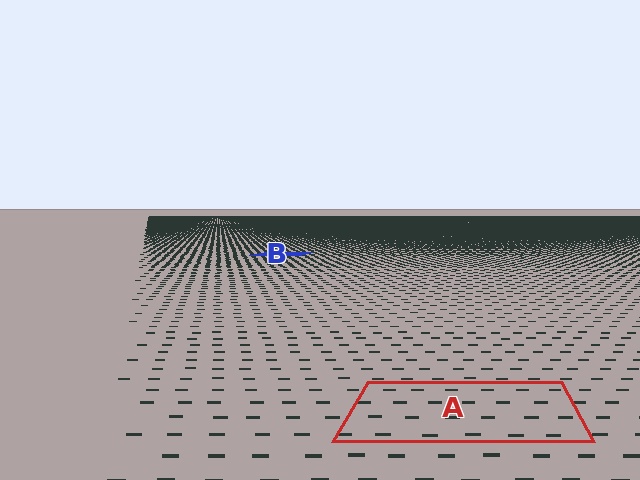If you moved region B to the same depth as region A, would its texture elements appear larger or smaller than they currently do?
They would appear larger. At a closer depth, the same texture elements are projected at a bigger on-screen size.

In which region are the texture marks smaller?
The texture marks are smaller in region B, because it is farther away.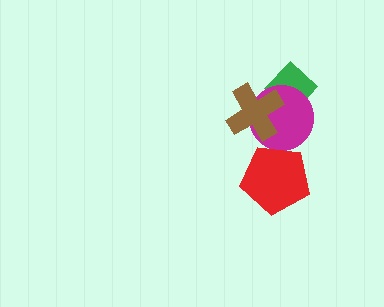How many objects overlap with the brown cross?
2 objects overlap with the brown cross.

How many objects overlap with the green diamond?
2 objects overlap with the green diamond.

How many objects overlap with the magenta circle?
3 objects overlap with the magenta circle.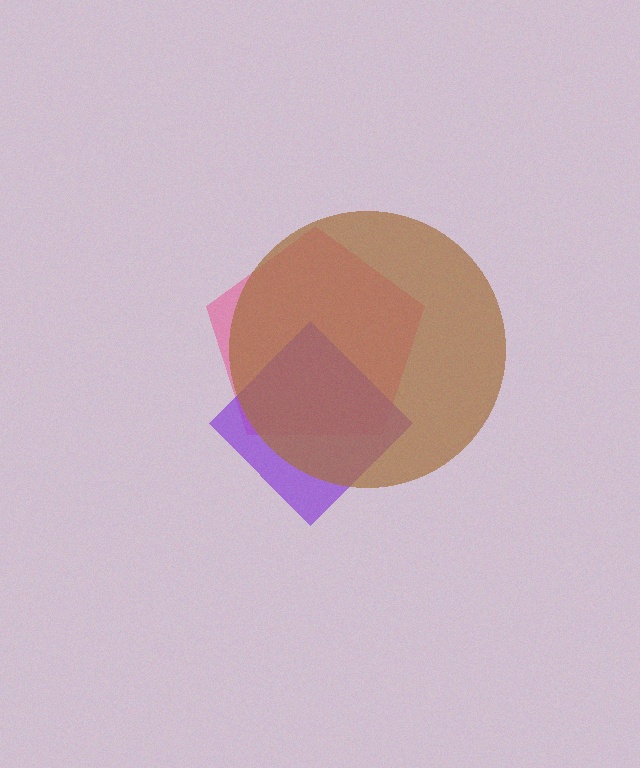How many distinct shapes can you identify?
There are 3 distinct shapes: a pink pentagon, a purple diamond, a brown circle.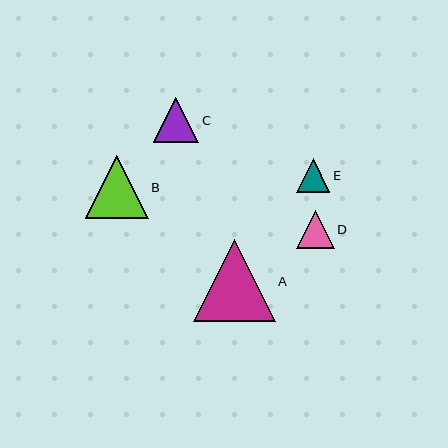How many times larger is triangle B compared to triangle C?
Triangle B is approximately 1.4 times the size of triangle C.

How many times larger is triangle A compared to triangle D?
Triangle A is approximately 2.1 times the size of triangle D.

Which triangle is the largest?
Triangle A is the largest with a size of approximately 82 pixels.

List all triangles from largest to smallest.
From largest to smallest: A, B, C, D, E.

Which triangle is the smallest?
Triangle E is the smallest with a size of approximately 33 pixels.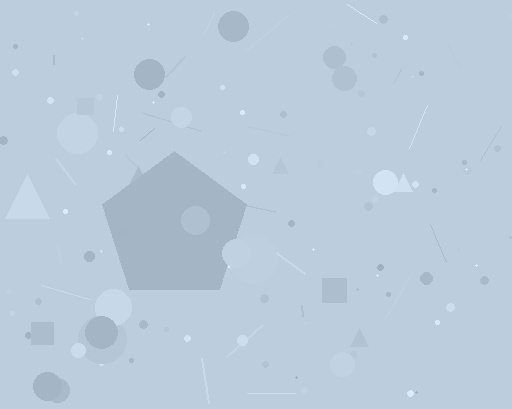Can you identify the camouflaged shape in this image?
The camouflaged shape is a pentagon.